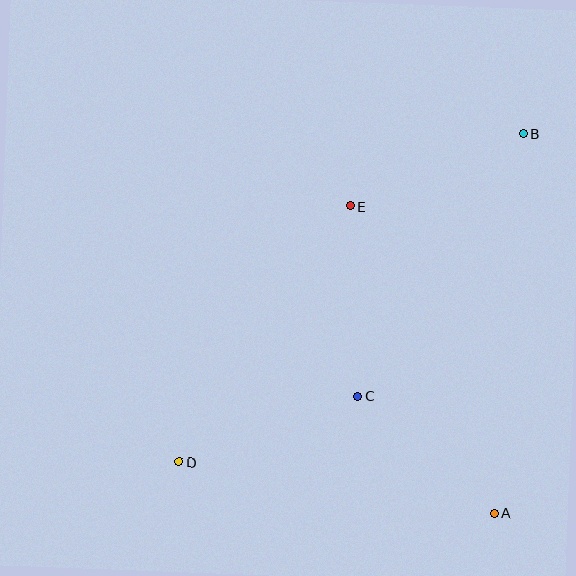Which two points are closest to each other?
Points A and C are closest to each other.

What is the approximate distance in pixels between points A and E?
The distance between A and E is approximately 339 pixels.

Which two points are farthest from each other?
Points B and D are farthest from each other.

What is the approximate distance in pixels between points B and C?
The distance between B and C is approximately 310 pixels.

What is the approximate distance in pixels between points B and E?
The distance between B and E is approximately 188 pixels.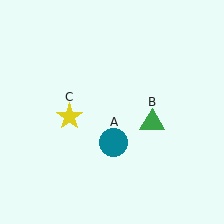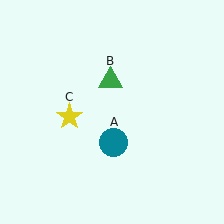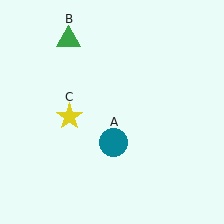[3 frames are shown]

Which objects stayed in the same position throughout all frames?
Teal circle (object A) and yellow star (object C) remained stationary.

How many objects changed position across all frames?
1 object changed position: green triangle (object B).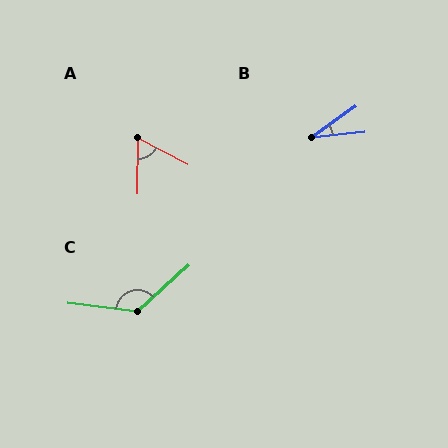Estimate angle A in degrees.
Approximately 63 degrees.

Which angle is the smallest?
B, at approximately 29 degrees.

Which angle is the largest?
C, at approximately 131 degrees.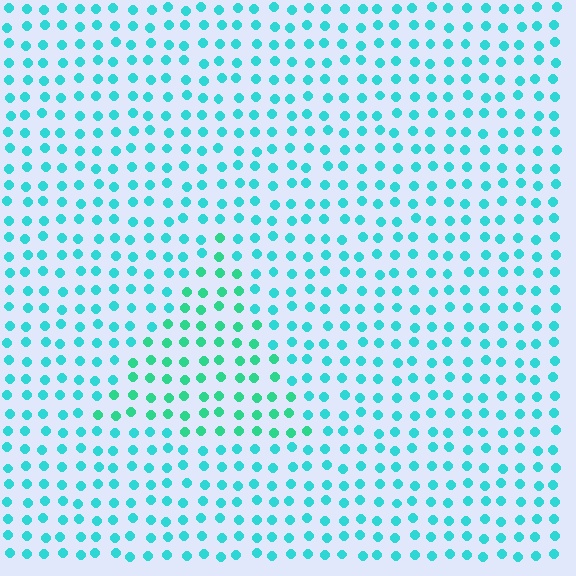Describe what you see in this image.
The image is filled with small cyan elements in a uniform arrangement. A triangle-shaped region is visible where the elements are tinted to a slightly different hue, forming a subtle color boundary.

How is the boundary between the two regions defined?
The boundary is defined purely by a slight shift in hue (about 26 degrees). Spacing, size, and orientation are identical on both sides.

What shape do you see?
I see a triangle.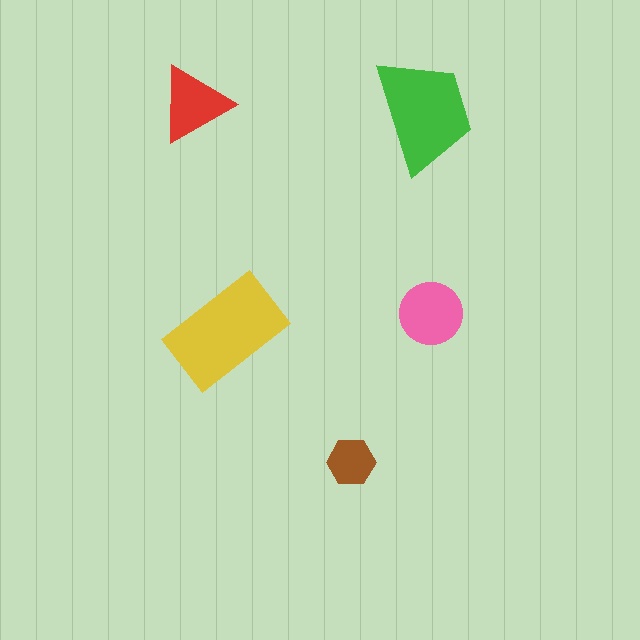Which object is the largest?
The yellow rectangle.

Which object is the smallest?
The brown hexagon.